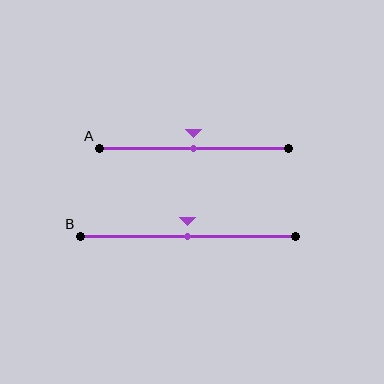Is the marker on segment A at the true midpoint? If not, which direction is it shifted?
Yes, the marker on segment A is at the true midpoint.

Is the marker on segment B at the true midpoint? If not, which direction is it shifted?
Yes, the marker on segment B is at the true midpoint.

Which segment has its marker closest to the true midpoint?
Segment A has its marker closest to the true midpoint.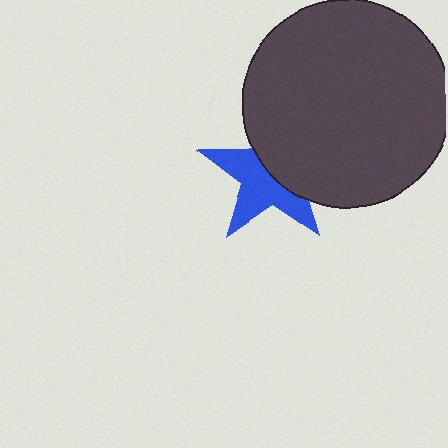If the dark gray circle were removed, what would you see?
You would see the complete blue star.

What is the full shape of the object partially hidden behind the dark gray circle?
The partially hidden object is a blue star.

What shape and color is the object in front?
The object in front is a dark gray circle.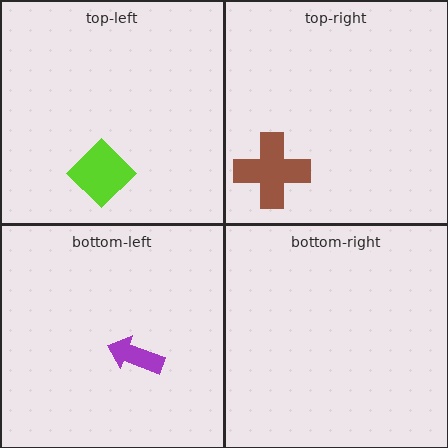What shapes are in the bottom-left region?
The purple arrow.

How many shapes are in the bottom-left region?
1.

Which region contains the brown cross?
The top-right region.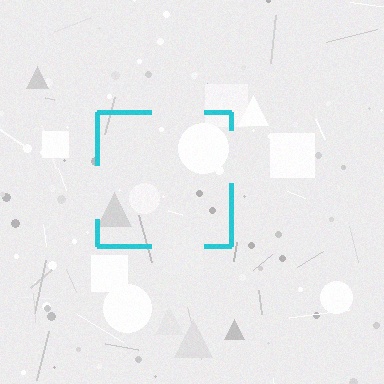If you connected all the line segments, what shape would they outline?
They would outline a square.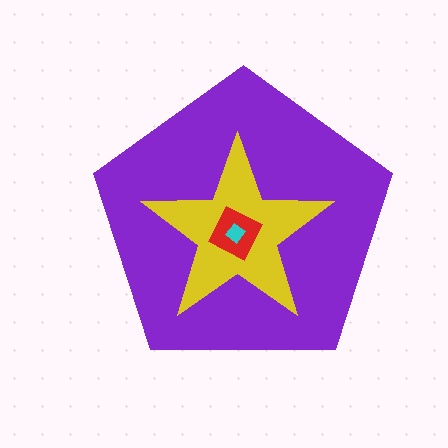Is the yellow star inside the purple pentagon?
Yes.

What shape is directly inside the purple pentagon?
The yellow star.